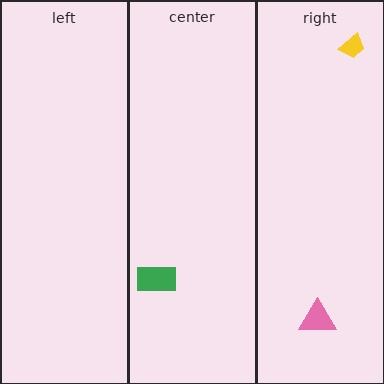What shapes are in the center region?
The green rectangle.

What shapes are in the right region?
The yellow trapezoid, the pink triangle.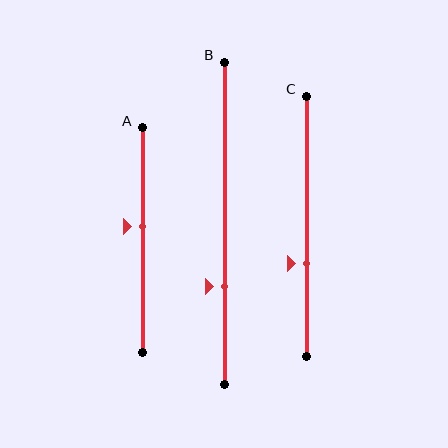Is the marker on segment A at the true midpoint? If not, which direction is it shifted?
No, the marker on segment A is shifted upward by about 6% of the segment length.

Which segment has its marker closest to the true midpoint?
Segment A has its marker closest to the true midpoint.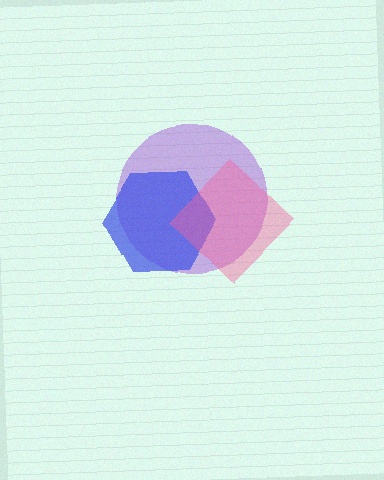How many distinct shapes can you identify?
There are 3 distinct shapes: a purple circle, a blue hexagon, a pink diamond.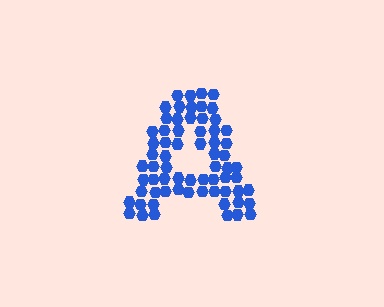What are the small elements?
The small elements are hexagons.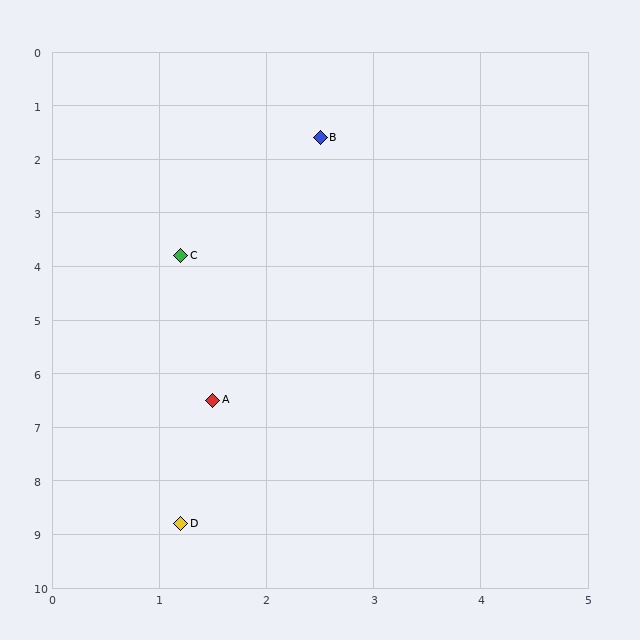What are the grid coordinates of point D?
Point D is at approximately (1.2, 8.8).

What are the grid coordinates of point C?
Point C is at approximately (1.2, 3.8).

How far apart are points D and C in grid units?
Points D and C are about 5.0 grid units apart.